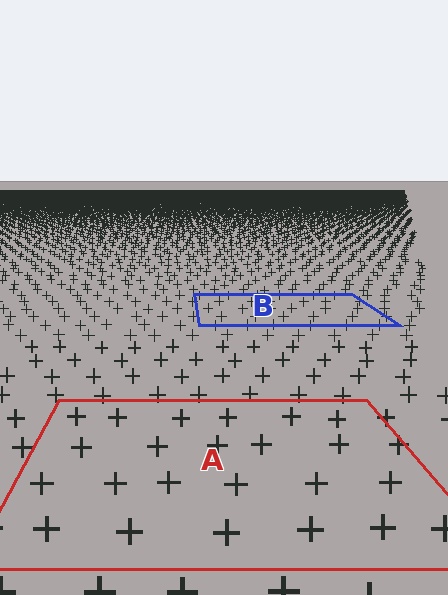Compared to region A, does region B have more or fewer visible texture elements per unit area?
Region B has more texture elements per unit area — they are packed more densely because it is farther away.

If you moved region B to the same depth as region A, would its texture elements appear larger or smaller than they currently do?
They would appear larger. At a closer depth, the same texture elements are projected at a bigger on-screen size.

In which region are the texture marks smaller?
The texture marks are smaller in region B, because it is farther away.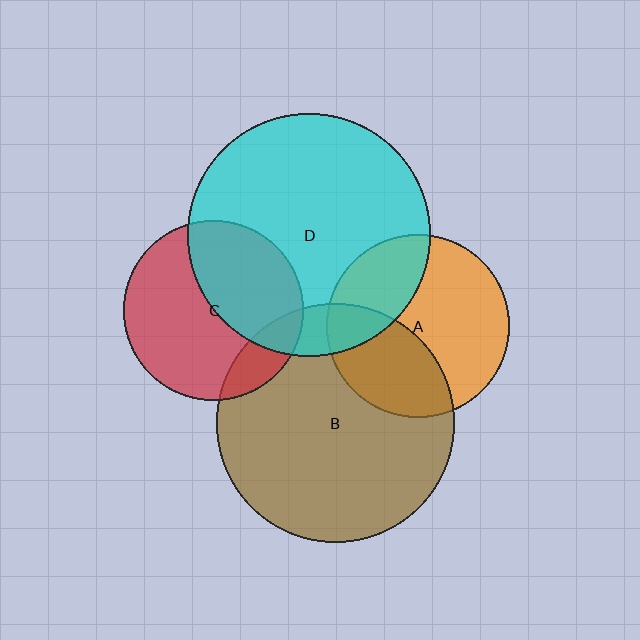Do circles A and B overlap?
Yes.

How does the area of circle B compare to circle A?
Approximately 1.7 times.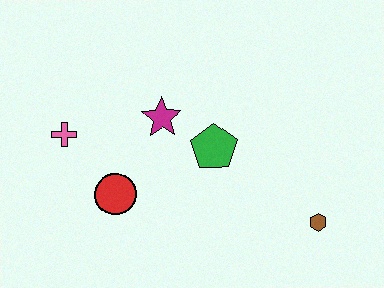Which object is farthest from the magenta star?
The brown hexagon is farthest from the magenta star.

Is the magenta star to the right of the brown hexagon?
No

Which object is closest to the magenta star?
The green pentagon is closest to the magenta star.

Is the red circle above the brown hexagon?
Yes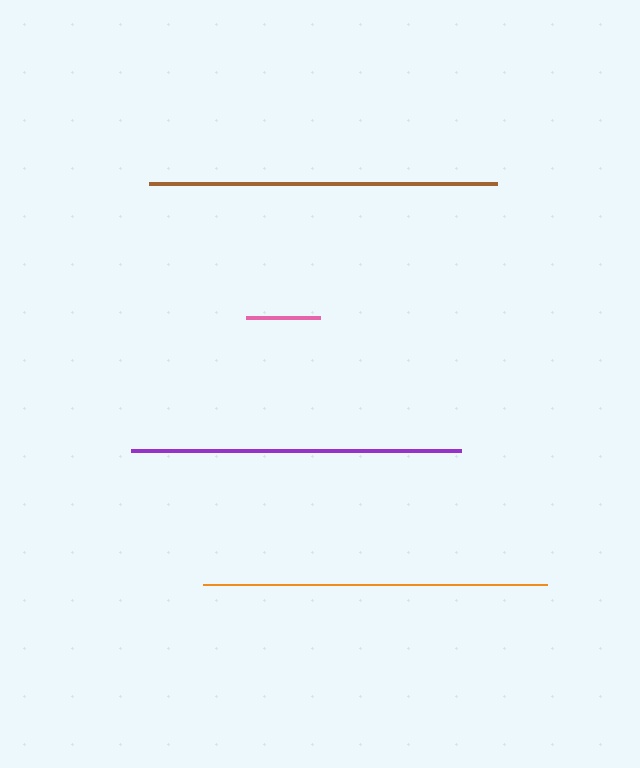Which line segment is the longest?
The brown line is the longest at approximately 348 pixels.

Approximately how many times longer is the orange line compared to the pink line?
The orange line is approximately 4.6 times the length of the pink line.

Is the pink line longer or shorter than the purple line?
The purple line is longer than the pink line.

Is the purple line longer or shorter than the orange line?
The orange line is longer than the purple line.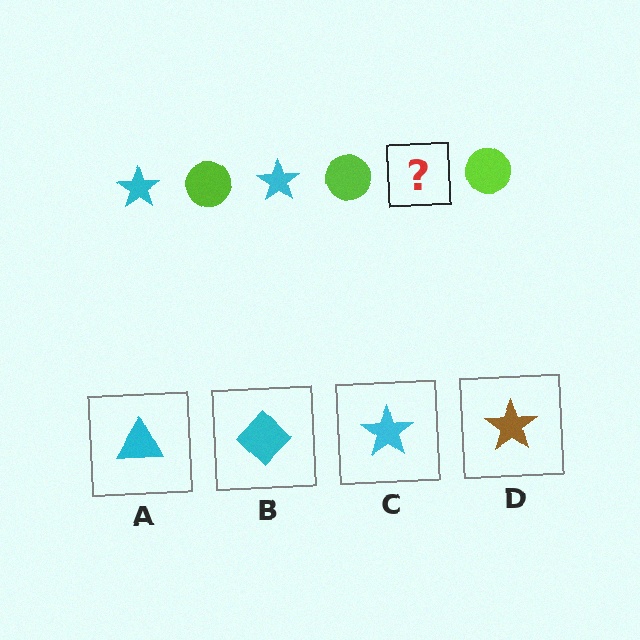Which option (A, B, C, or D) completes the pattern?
C.